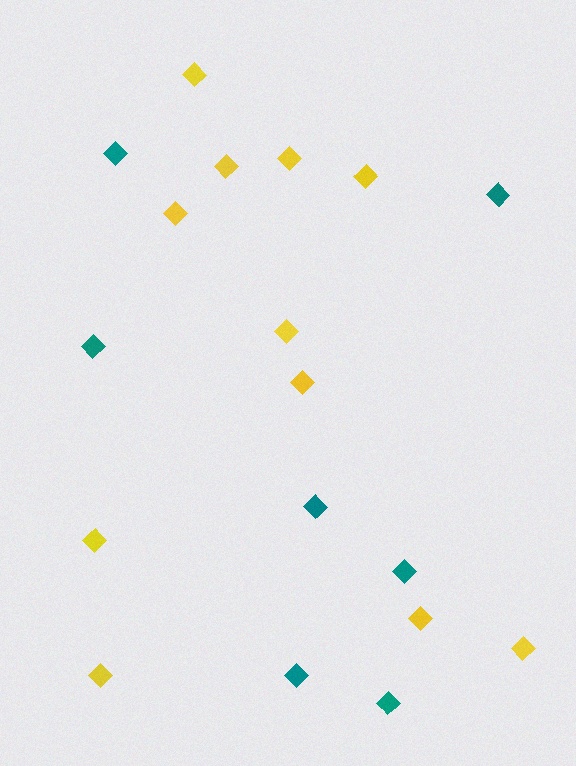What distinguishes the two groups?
There are 2 groups: one group of teal diamonds (7) and one group of yellow diamonds (11).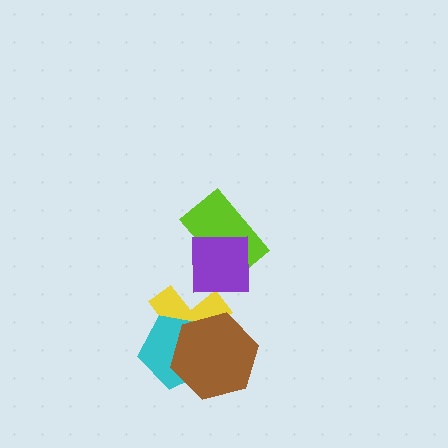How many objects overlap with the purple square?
1 object overlaps with the purple square.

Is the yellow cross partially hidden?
Yes, it is partially covered by another shape.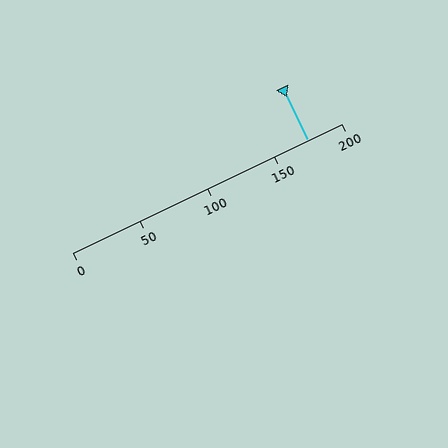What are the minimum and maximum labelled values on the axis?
The axis runs from 0 to 200.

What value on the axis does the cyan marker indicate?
The marker indicates approximately 175.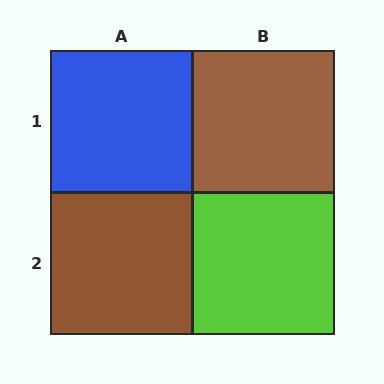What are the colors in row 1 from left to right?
Blue, brown.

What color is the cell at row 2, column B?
Lime.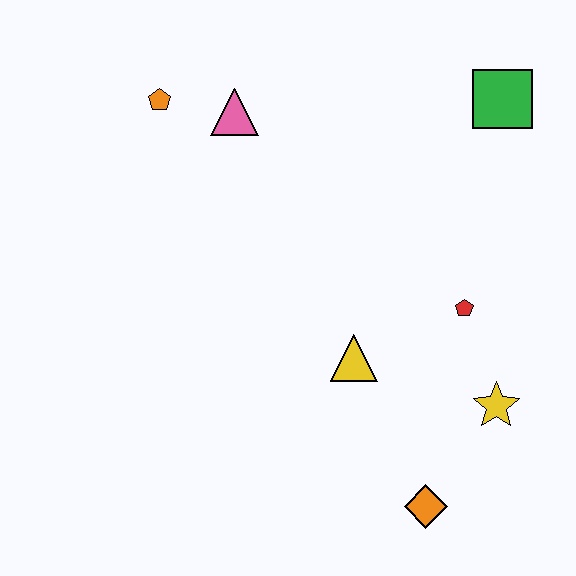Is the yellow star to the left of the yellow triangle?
No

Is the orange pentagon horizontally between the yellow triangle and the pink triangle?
No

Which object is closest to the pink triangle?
The orange pentagon is closest to the pink triangle.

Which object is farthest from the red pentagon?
The orange pentagon is farthest from the red pentagon.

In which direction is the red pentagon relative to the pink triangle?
The red pentagon is to the right of the pink triangle.